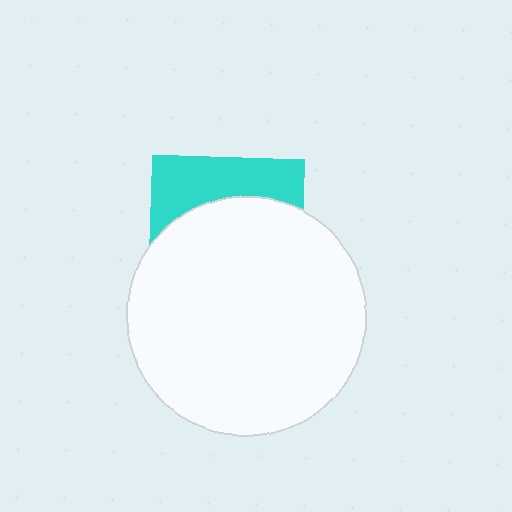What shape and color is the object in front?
The object in front is a white circle.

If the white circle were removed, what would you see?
You would see the complete cyan square.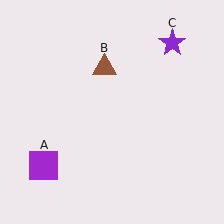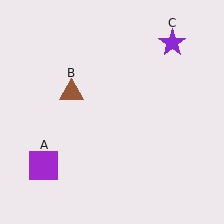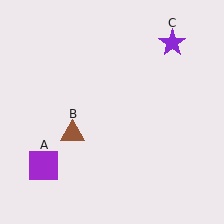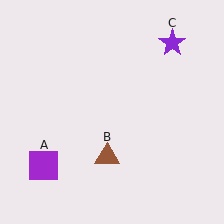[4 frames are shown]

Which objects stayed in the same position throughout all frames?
Purple square (object A) and purple star (object C) remained stationary.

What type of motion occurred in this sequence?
The brown triangle (object B) rotated counterclockwise around the center of the scene.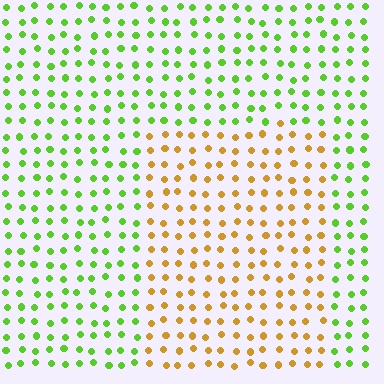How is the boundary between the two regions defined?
The boundary is defined purely by a slight shift in hue (about 63 degrees). Spacing, size, and orientation are identical on both sides.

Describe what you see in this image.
The image is filled with small lime elements in a uniform arrangement. A rectangle-shaped region is visible where the elements are tinted to a slightly different hue, forming a subtle color boundary.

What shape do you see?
I see a rectangle.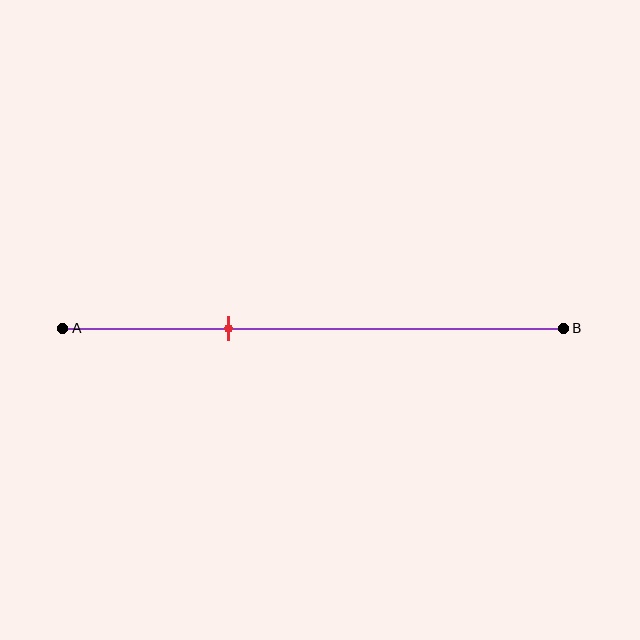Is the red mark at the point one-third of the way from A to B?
Yes, the mark is approximately at the one-third point.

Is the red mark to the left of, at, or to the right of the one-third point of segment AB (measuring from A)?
The red mark is approximately at the one-third point of segment AB.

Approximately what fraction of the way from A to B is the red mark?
The red mark is approximately 35% of the way from A to B.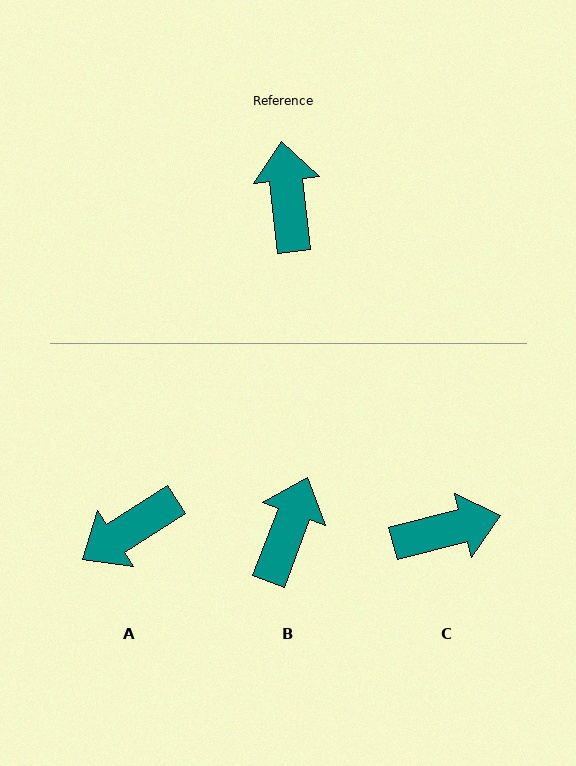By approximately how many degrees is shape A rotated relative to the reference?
Approximately 116 degrees counter-clockwise.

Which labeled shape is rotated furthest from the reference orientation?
A, about 116 degrees away.